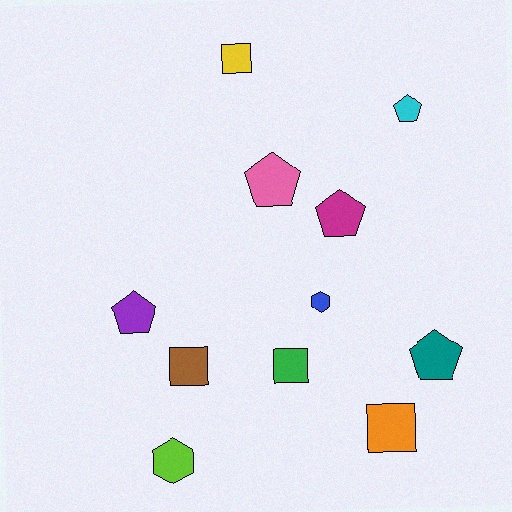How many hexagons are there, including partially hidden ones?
There are 2 hexagons.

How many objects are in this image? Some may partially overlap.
There are 11 objects.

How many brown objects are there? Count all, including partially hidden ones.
There is 1 brown object.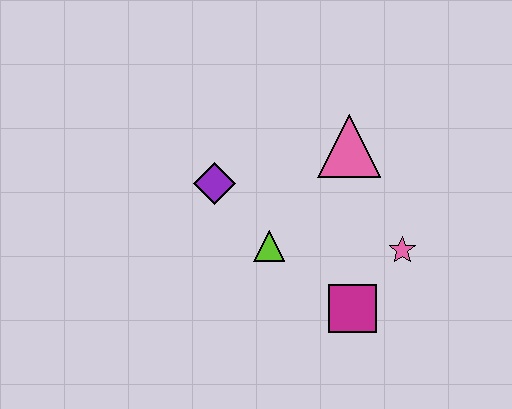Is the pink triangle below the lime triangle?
No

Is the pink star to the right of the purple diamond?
Yes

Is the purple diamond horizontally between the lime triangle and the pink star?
No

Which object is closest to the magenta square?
The pink star is closest to the magenta square.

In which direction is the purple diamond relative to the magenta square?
The purple diamond is to the left of the magenta square.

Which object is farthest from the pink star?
The purple diamond is farthest from the pink star.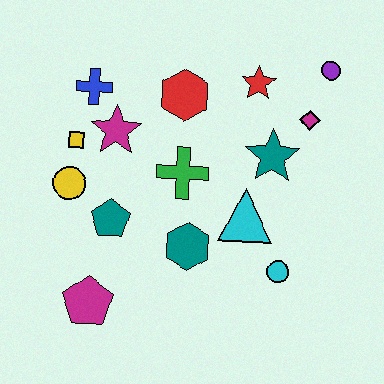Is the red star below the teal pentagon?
No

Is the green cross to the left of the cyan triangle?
Yes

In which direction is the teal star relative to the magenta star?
The teal star is to the right of the magenta star.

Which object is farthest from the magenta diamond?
The magenta pentagon is farthest from the magenta diamond.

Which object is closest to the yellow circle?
The yellow square is closest to the yellow circle.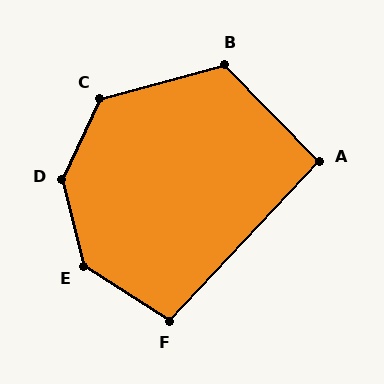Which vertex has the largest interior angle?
D, at approximately 140 degrees.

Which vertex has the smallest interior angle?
A, at approximately 92 degrees.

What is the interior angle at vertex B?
Approximately 119 degrees (obtuse).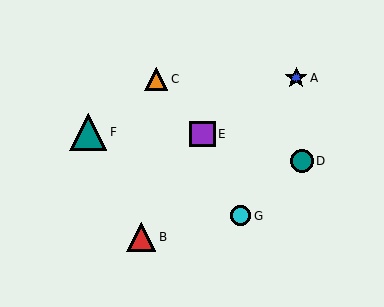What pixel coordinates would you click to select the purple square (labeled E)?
Click at (203, 134) to select the purple square E.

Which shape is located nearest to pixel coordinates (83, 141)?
The teal triangle (labeled F) at (88, 132) is nearest to that location.